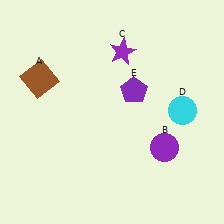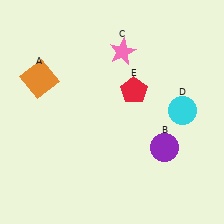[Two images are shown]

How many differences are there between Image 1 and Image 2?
There are 3 differences between the two images.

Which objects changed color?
A changed from brown to orange. C changed from purple to pink. E changed from purple to red.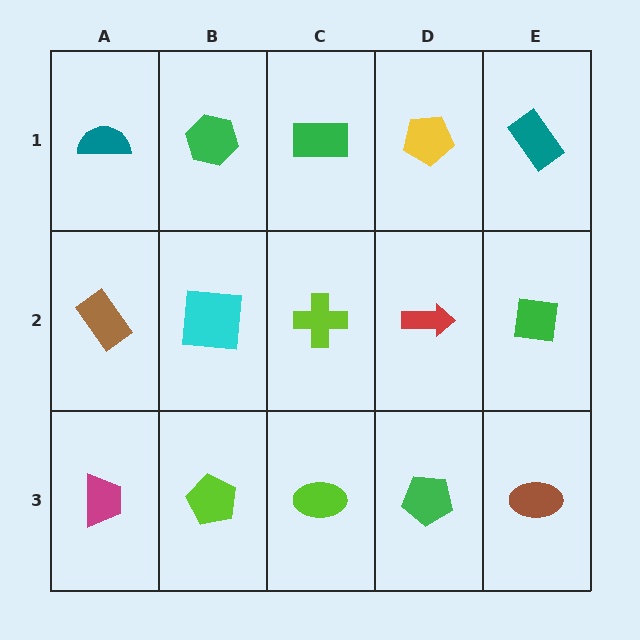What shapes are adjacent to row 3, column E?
A green square (row 2, column E), a green pentagon (row 3, column D).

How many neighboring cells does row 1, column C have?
3.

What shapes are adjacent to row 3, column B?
A cyan square (row 2, column B), a magenta trapezoid (row 3, column A), a lime ellipse (row 3, column C).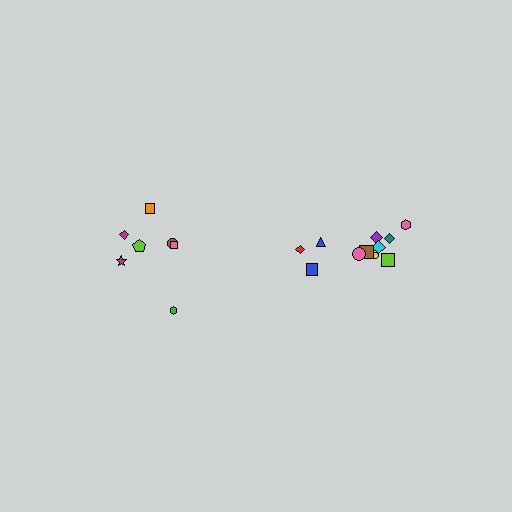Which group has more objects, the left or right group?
The right group.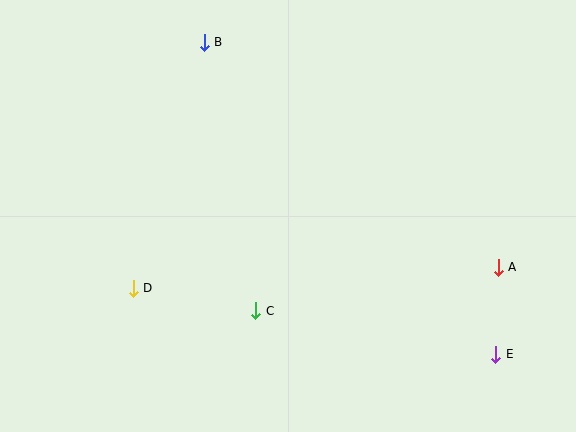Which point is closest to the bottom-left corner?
Point D is closest to the bottom-left corner.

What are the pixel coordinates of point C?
Point C is at (256, 311).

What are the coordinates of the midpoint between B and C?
The midpoint between B and C is at (230, 177).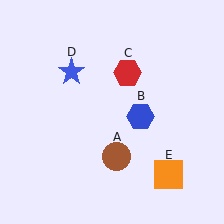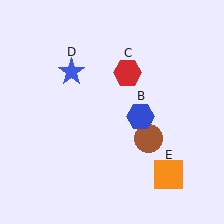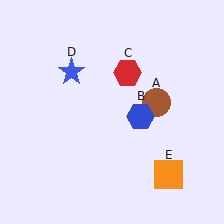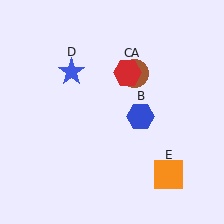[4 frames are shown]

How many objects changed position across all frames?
1 object changed position: brown circle (object A).